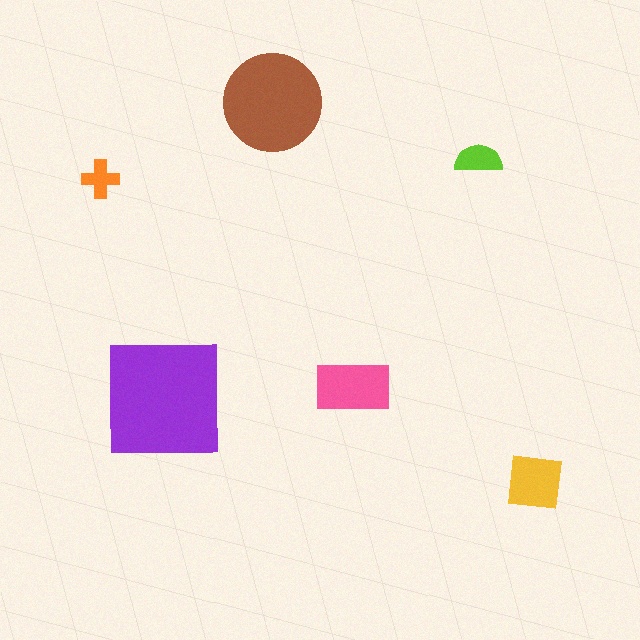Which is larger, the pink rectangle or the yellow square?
The pink rectangle.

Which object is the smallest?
The orange cross.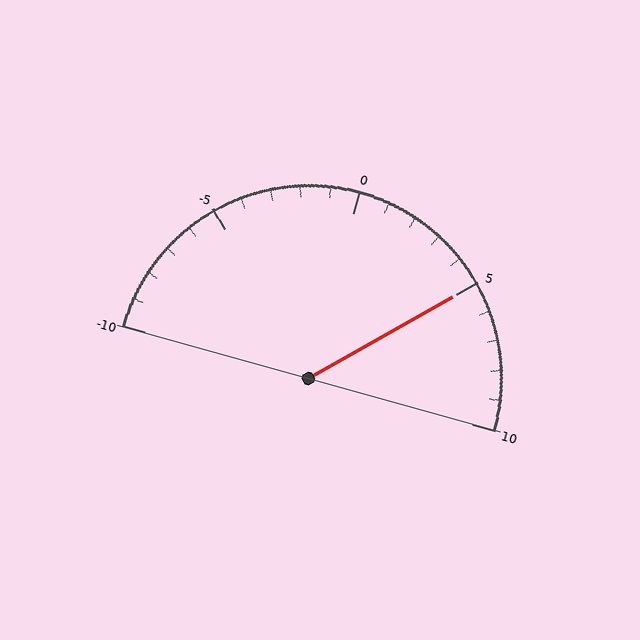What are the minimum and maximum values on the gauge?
The gauge ranges from -10 to 10.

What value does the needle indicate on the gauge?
The needle indicates approximately 5.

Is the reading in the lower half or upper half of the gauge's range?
The reading is in the upper half of the range (-10 to 10).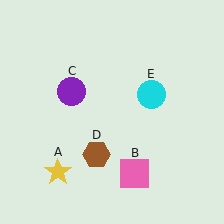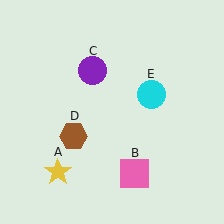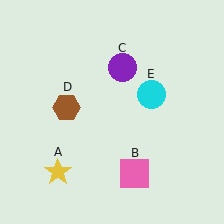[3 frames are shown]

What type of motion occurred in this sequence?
The purple circle (object C), brown hexagon (object D) rotated clockwise around the center of the scene.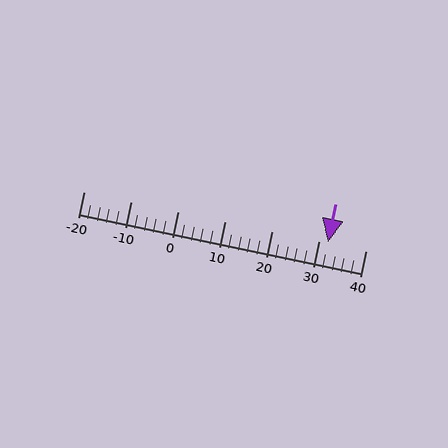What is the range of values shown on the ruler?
The ruler shows values from -20 to 40.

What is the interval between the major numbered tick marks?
The major tick marks are spaced 10 units apart.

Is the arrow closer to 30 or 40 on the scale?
The arrow is closer to 30.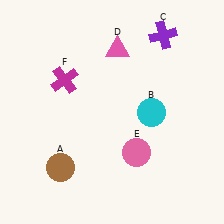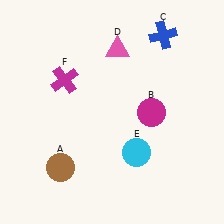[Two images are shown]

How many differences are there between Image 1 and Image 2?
There are 3 differences between the two images.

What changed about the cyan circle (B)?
In Image 1, B is cyan. In Image 2, it changed to magenta.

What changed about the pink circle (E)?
In Image 1, E is pink. In Image 2, it changed to cyan.